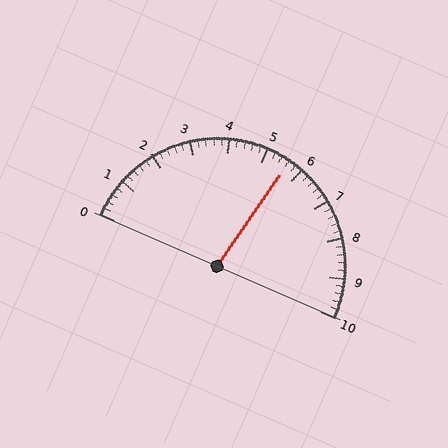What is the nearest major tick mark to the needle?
The nearest major tick mark is 6.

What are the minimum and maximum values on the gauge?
The gauge ranges from 0 to 10.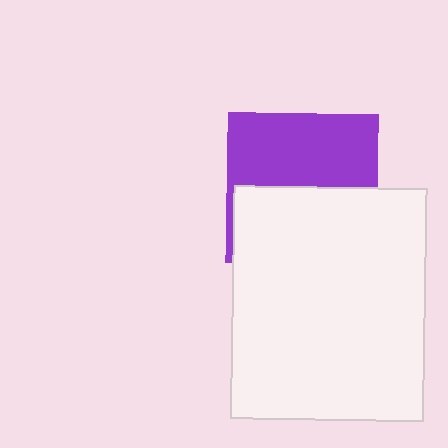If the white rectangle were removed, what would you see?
You would see the complete purple square.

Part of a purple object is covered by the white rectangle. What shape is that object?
It is a square.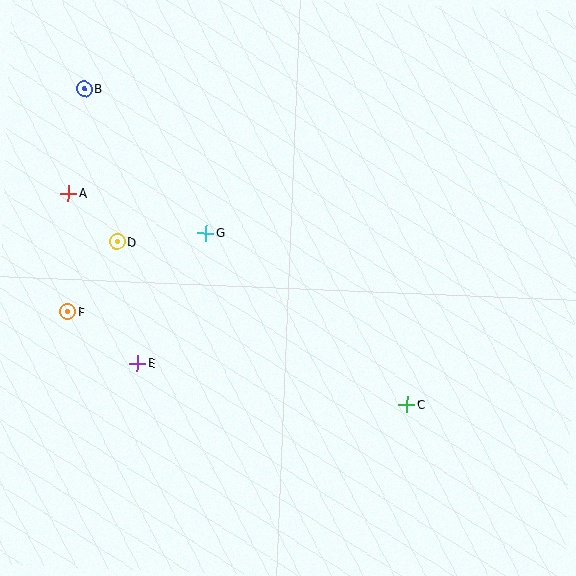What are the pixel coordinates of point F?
Point F is at (68, 312).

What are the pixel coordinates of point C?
Point C is at (407, 404).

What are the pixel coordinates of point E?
Point E is at (137, 363).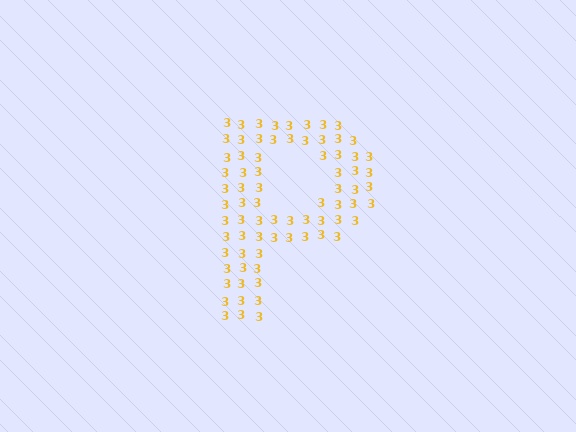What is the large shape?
The large shape is the letter P.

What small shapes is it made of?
It is made of small digit 3's.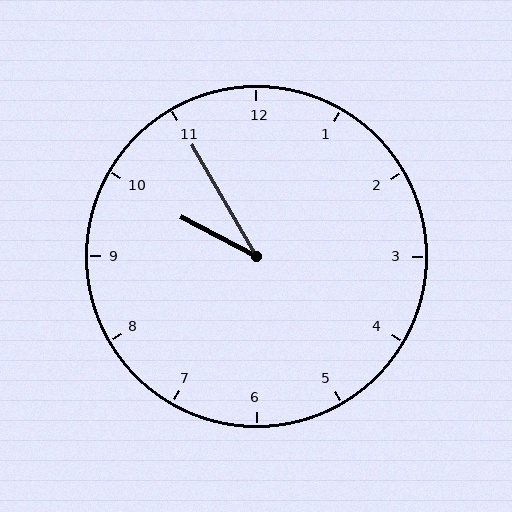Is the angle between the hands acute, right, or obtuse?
It is acute.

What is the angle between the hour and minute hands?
Approximately 32 degrees.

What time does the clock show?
9:55.